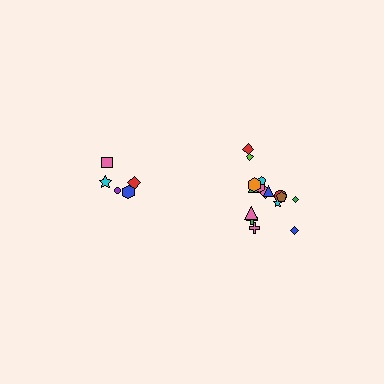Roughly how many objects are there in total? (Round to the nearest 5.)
Roughly 25 objects in total.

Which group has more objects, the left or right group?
The right group.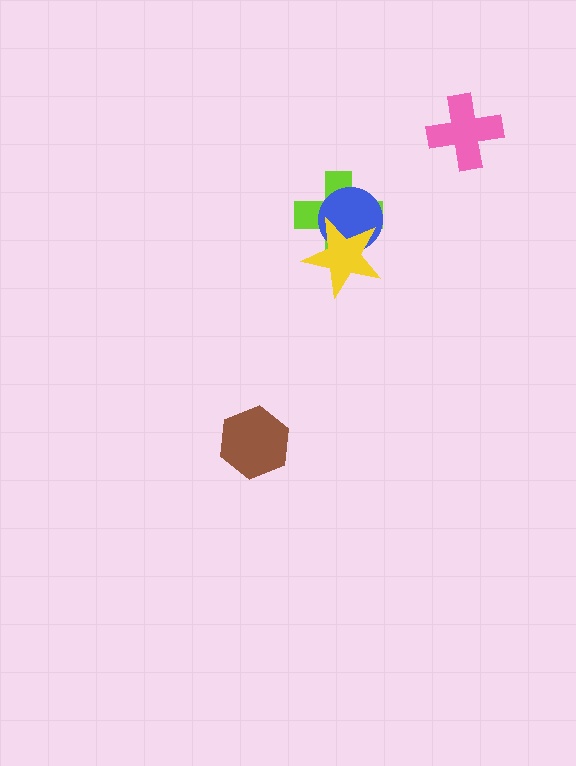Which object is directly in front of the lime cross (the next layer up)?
The blue circle is directly in front of the lime cross.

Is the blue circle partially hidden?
Yes, it is partially covered by another shape.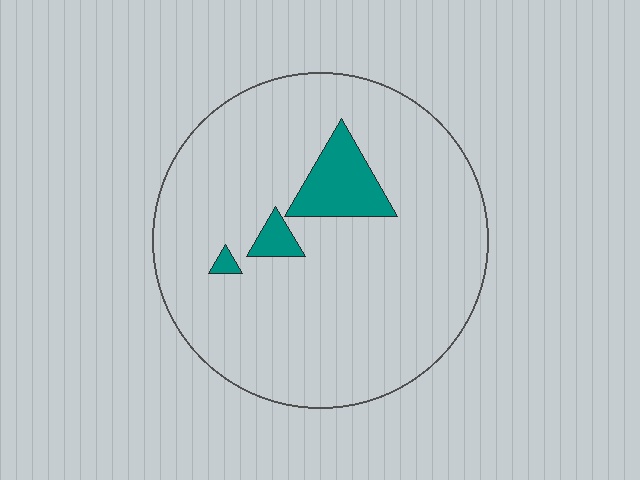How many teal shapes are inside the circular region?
3.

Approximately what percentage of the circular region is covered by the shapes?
Approximately 10%.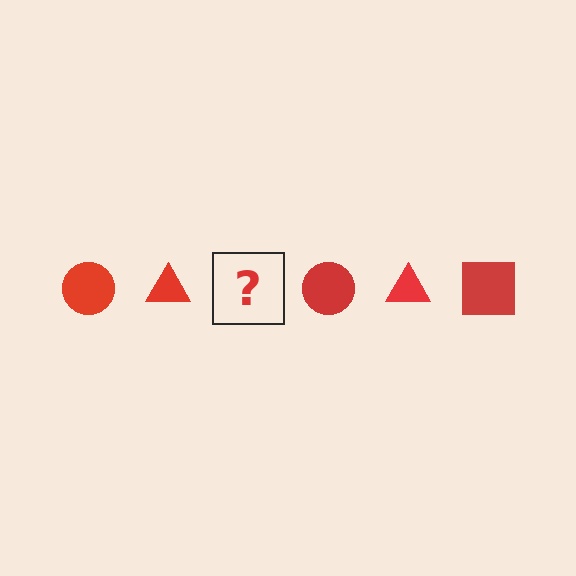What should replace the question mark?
The question mark should be replaced with a red square.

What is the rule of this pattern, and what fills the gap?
The rule is that the pattern cycles through circle, triangle, square shapes in red. The gap should be filled with a red square.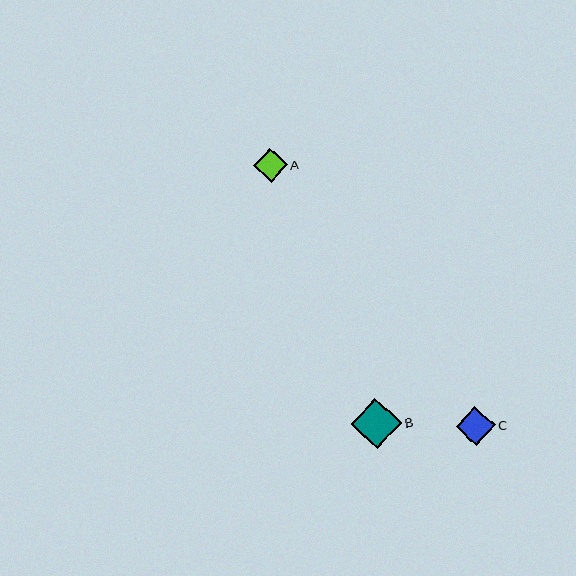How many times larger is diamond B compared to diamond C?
Diamond B is approximately 1.3 times the size of diamond C.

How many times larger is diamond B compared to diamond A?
Diamond B is approximately 1.5 times the size of diamond A.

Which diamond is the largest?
Diamond B is the largest with a size of approximately 50 pixels.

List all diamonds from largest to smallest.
From largest to smallest: B, C, A.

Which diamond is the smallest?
Diamond A is the smallest with a size of approximately 34 pixels.